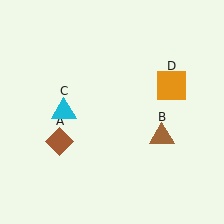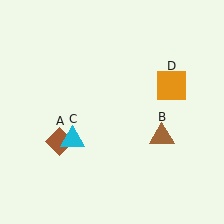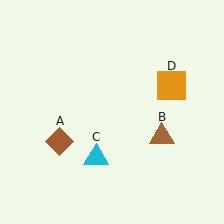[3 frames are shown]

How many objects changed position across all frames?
1 object changed position: cyan triangle (object C).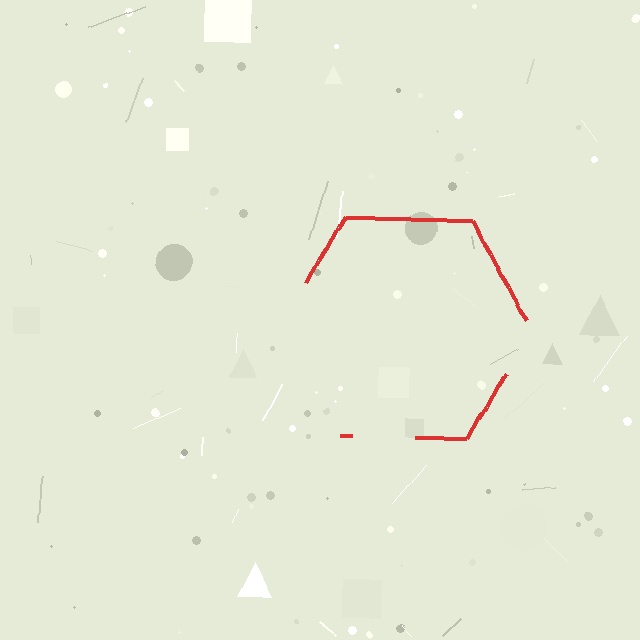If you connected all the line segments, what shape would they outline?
They would outline a hexagon.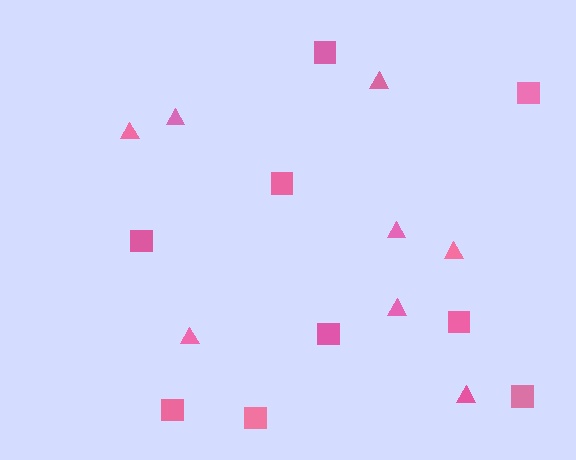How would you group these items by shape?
There are 2 groups: one group of squares (9) and one group of triangles (8).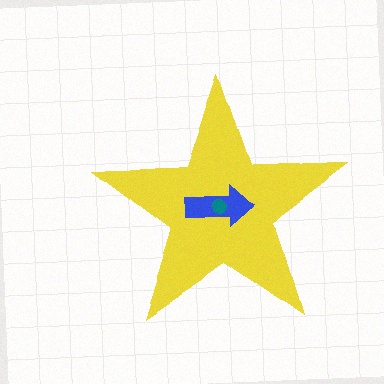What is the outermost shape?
The yellow star.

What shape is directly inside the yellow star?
The blue arrow.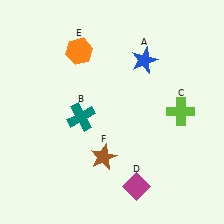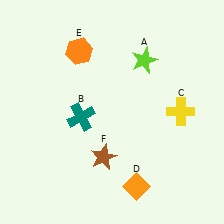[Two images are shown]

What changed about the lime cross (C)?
In Image 1, C is lime. In Image 2, it changed to yellow.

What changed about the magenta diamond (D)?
In Image 1, D is magenta. In Image 2, it changed to orange.